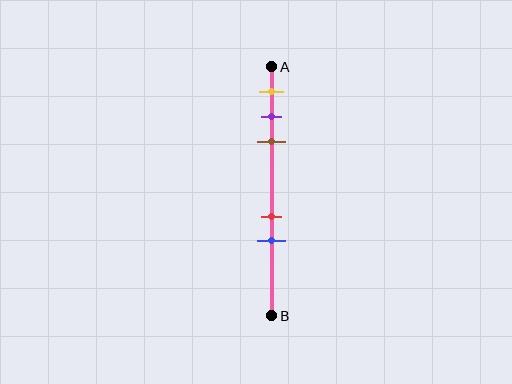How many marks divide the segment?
There are 5 marks dividing the segment.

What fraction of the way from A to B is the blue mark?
The blue mark is approximately 70% (0.7) of the way from A to B.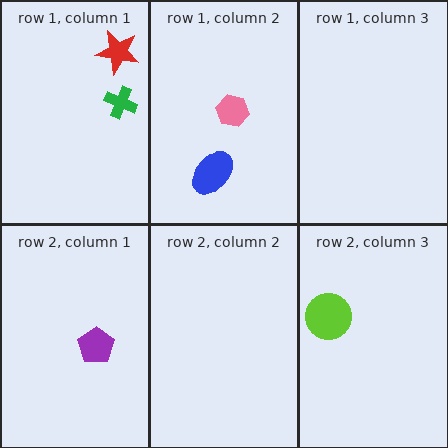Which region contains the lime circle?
The row 2, column 3 region.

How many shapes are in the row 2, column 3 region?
1.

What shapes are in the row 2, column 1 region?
The purple pentagon.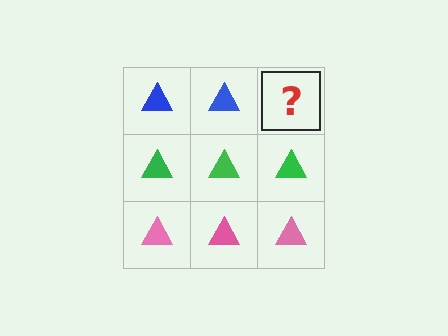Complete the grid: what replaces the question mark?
The question mark should be replaced with a blue triangle.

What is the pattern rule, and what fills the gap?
The rule is that each row has a consistent color. The gap should be filled with a blue triangle.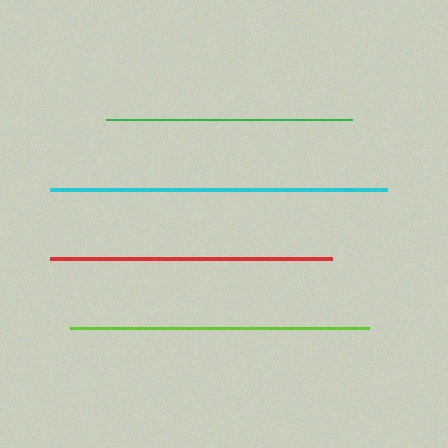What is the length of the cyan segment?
The cyan segment is approximately 337 pixels long.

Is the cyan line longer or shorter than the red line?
The cyan line is longer than the red line.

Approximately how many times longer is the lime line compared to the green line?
The lime line is approximately 1.2 times the length of the green line.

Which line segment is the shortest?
The green line is the shortest at approximately 247 pixels.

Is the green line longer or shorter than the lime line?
The lime line is longer than the green line.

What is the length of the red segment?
The red segment is approximately 282 pixels long.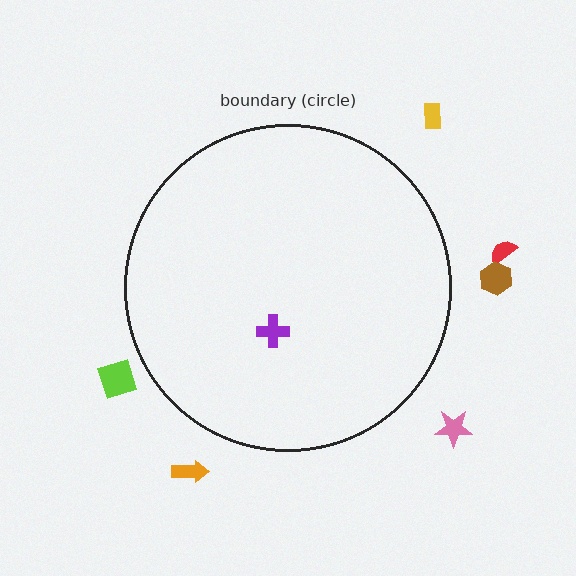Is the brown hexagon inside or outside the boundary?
Outside.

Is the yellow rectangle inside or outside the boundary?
Outside.